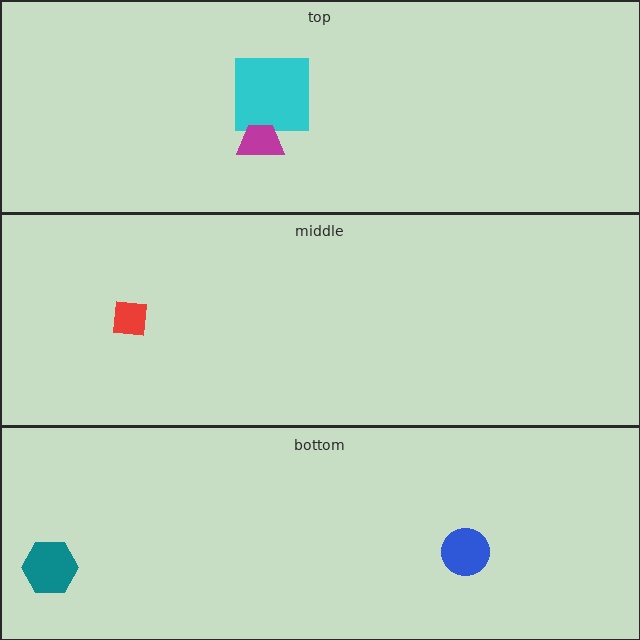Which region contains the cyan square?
The top region.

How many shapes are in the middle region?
1.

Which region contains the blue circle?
The bottom region.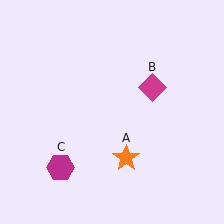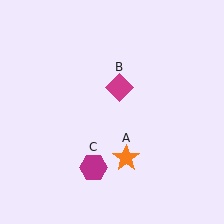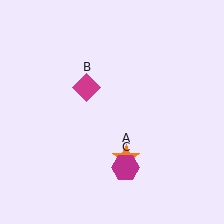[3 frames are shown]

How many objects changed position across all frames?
2 objects changed position: magenta diamond (object B), magenta hexagon (object C).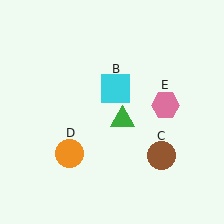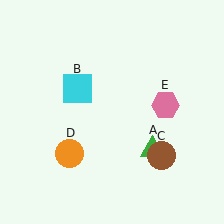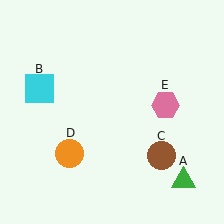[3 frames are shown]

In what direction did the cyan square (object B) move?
The cyan square (object B) moved left.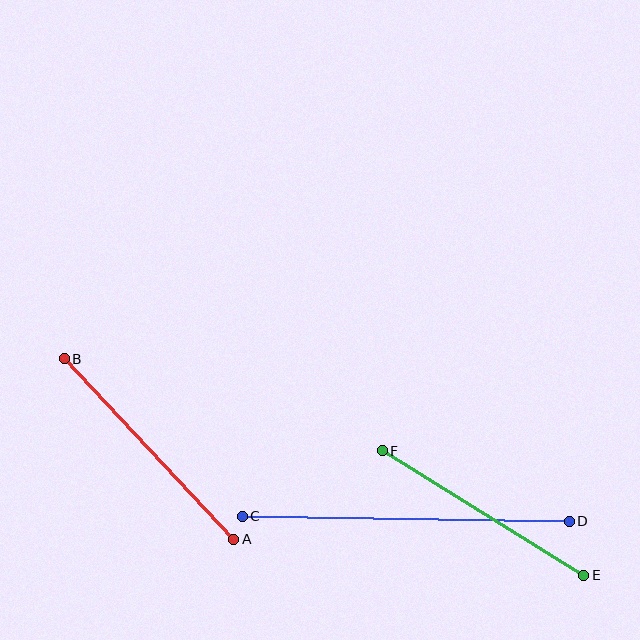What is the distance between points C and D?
The distance is approximately 327 pixels.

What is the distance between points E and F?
The distance is approximately 237 pixels.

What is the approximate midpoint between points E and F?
The midpoint is at approximately (483, 513) pixels.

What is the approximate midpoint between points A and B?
The midpoint is at approximately (149, 449) pixels.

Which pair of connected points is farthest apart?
Points C and D are farthest apart.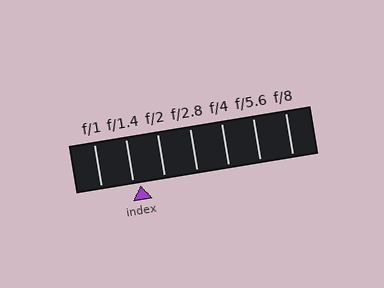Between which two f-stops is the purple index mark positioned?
The index mark is between f/1.4 and f/2.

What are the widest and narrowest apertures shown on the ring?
The widest aperture shown is f/1 and the narrowest is f/8.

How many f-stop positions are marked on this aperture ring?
There are 7 f-stop positions marked.